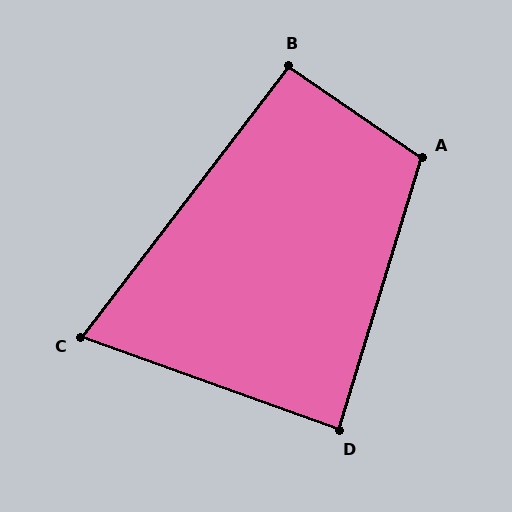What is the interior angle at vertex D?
Approximately 87 degrees (approximately right).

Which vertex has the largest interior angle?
A, at approximately 108 degrees.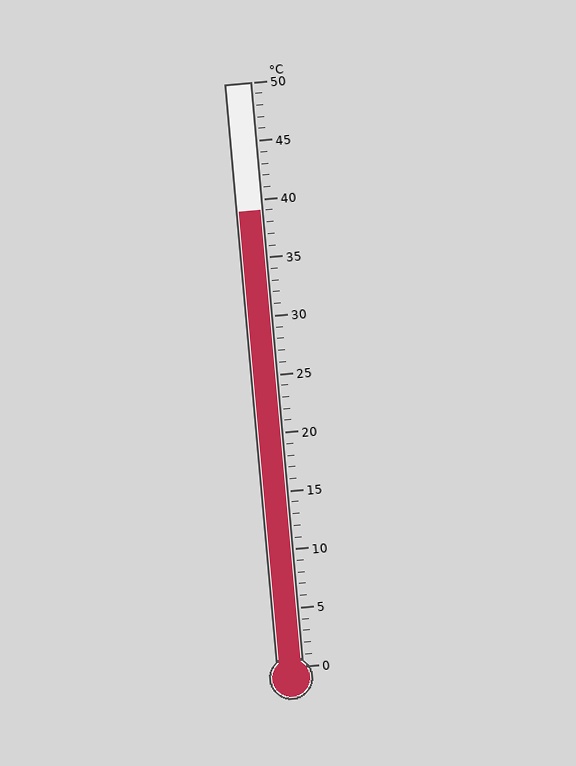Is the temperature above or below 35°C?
The temperature is above 35°C.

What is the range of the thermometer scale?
The thermometer scale ranges from 0°C to 50°C.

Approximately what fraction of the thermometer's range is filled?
The thermometer is filled to approximately 80% of its range.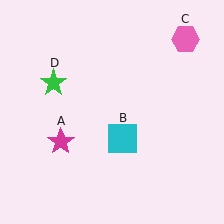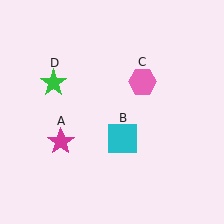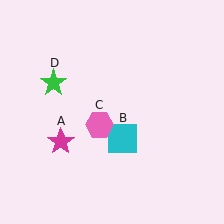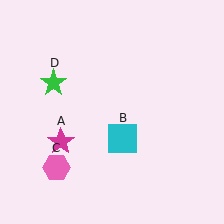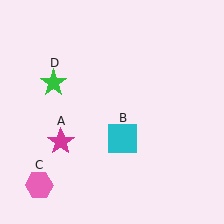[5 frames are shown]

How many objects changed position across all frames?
1 object changed position: pink hexagon (object C).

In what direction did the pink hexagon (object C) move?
The pink hexagon (object C) moved down and to the left.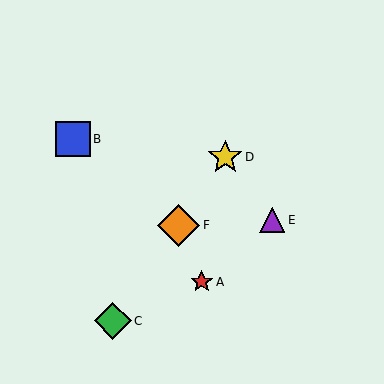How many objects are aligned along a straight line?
3 objects (C, D, F) are aligned along a straight line.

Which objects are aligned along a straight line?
Objects C, D, F are aligned along a straight line.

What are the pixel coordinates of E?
Object E is at (272, 220).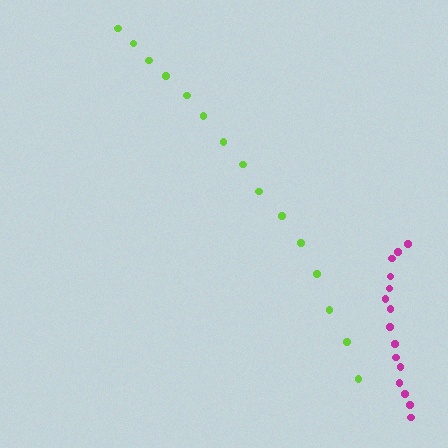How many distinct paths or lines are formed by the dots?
There are 2 distinct paths.